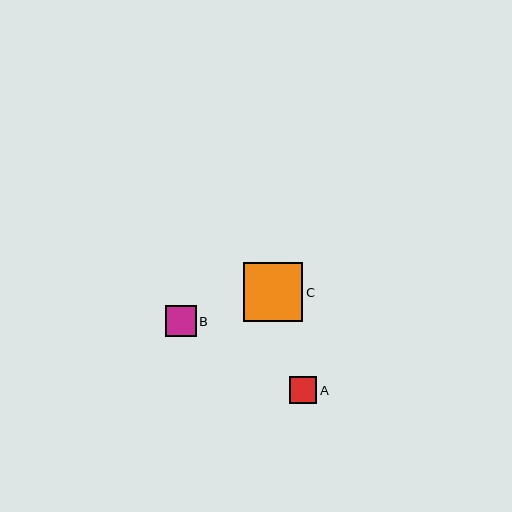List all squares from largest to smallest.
From largest to smallest: C, B, A.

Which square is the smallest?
Square A is the smallest with a size of approximately 28 pixels.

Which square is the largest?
Square C is the largest with a size of approximately 59 pixels.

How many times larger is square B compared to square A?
Square B is approximately 1.1 times the size of square A.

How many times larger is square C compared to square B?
Square C is approximately 1.9 times the size of square B.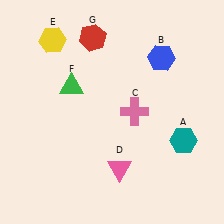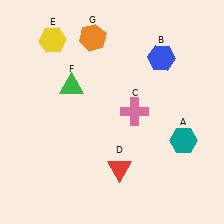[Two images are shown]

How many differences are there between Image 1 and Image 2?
There are 2 differences between the two images.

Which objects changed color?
D changed from pink to red. G changed from red to orange.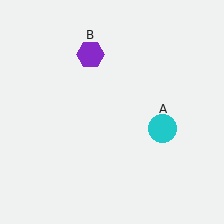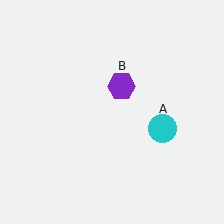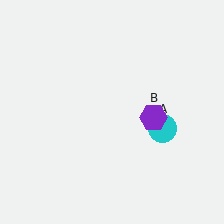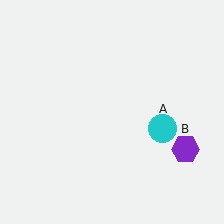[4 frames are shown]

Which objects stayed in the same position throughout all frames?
Cyan circle (object A) remained stationary.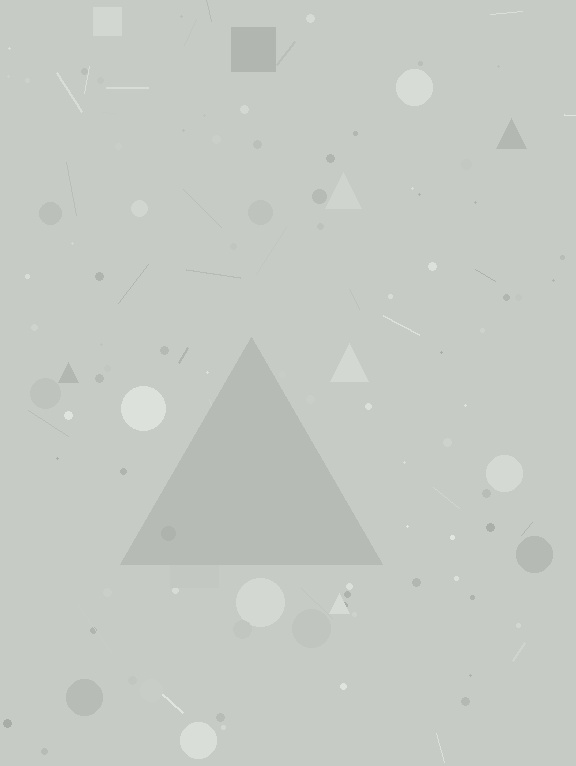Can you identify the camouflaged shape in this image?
The camouflaged shape is a triangle.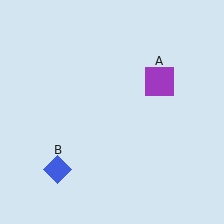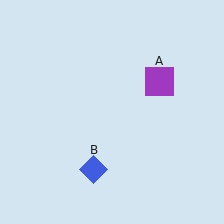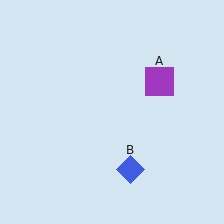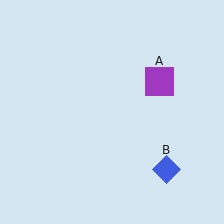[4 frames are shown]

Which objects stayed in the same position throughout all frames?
Purple square (object A) remained stationary.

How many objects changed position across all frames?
1 object changed position: blue diamond (object B).